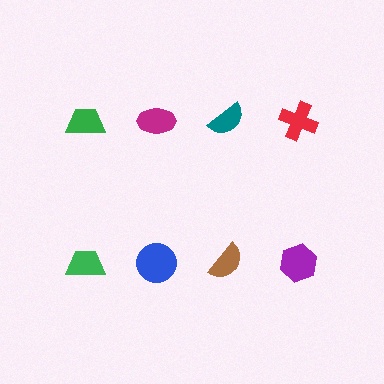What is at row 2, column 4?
A purple hexagon.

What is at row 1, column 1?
A green trapezoid.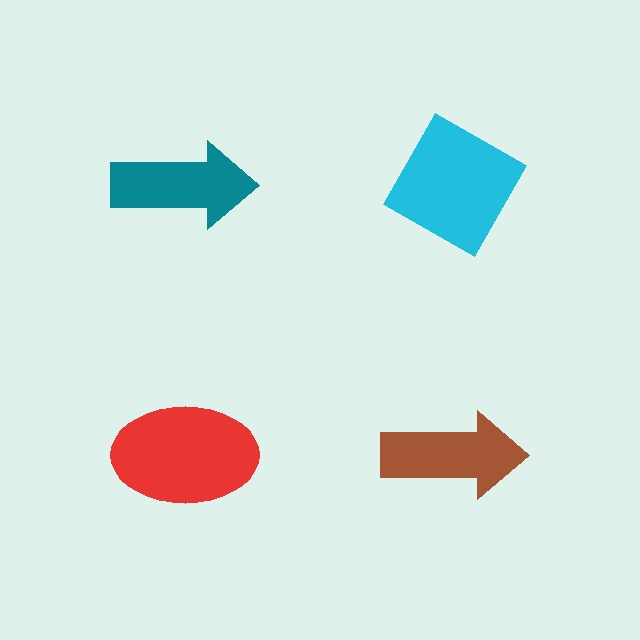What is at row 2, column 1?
A red ellipse.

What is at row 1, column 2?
A cyan diamond.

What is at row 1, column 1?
A teal arrow.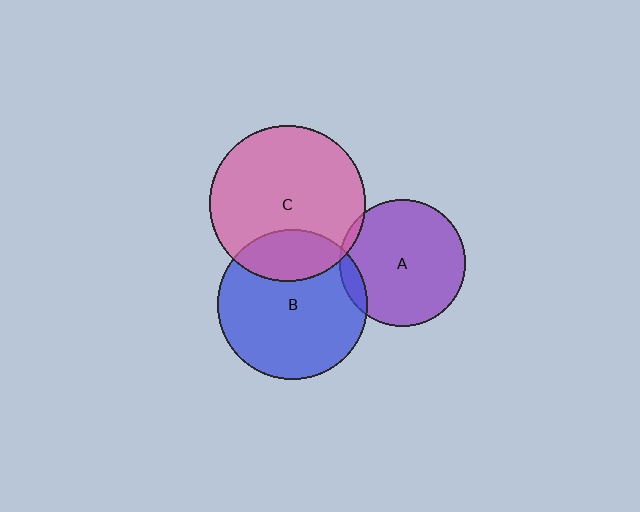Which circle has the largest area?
Circle C (pink).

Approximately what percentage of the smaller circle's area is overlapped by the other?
Approximately 10%.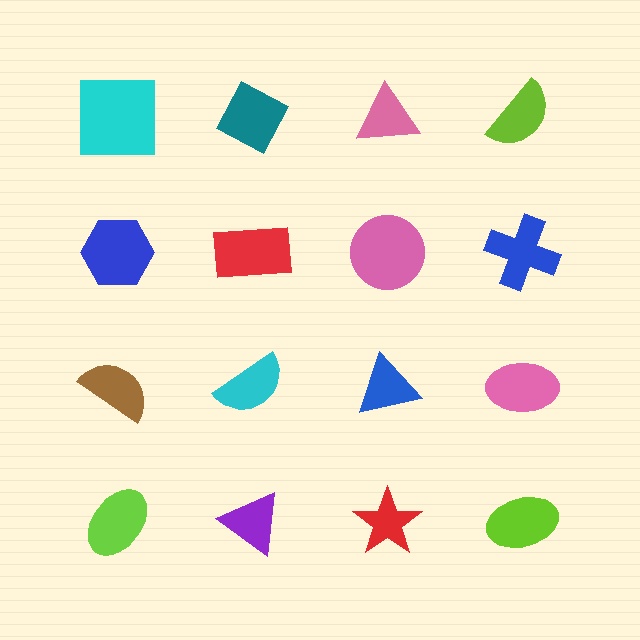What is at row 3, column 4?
A pink ellipse.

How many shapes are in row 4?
4 shapes.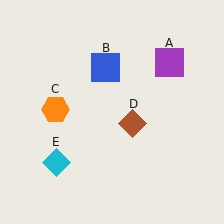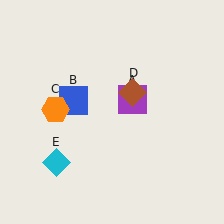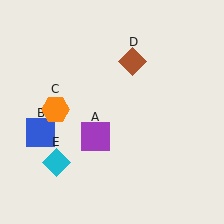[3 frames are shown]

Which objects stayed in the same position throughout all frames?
Orange hexagon (object C) and cyan diamond (object E) remained stationary.